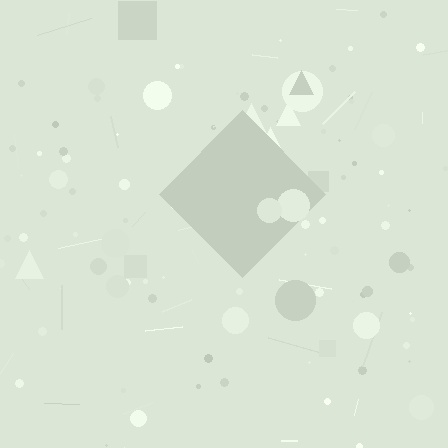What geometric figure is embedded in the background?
A diamond is embedded in the background.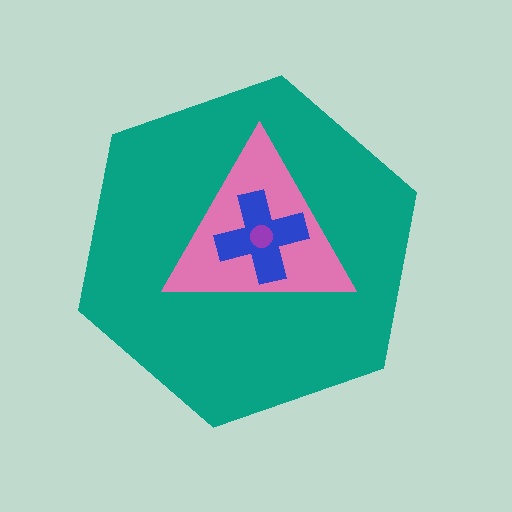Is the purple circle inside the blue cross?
Yes.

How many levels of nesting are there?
4.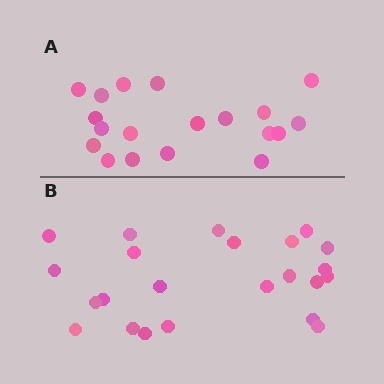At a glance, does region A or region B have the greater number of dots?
Region B (the bottom region) has more dots.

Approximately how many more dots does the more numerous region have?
Region B has about 4 more dots than region A.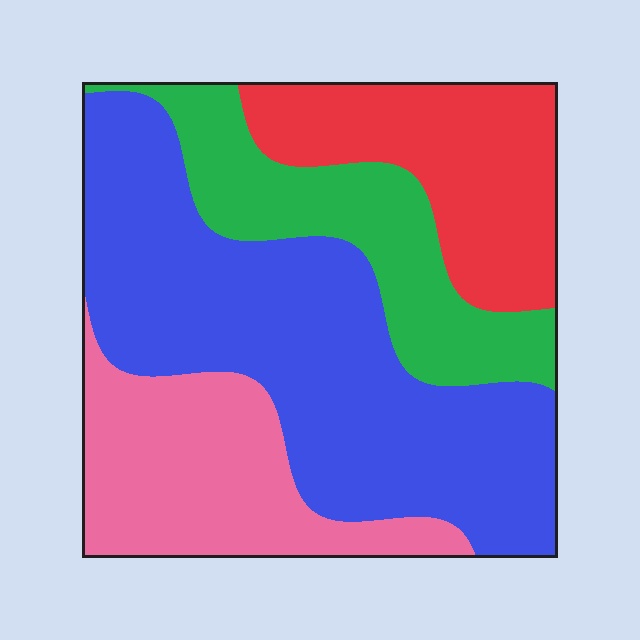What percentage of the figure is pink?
Pink takes up between a sixth and a third of the figure.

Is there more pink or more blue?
Blue.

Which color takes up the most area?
Blue, at roughly 40%.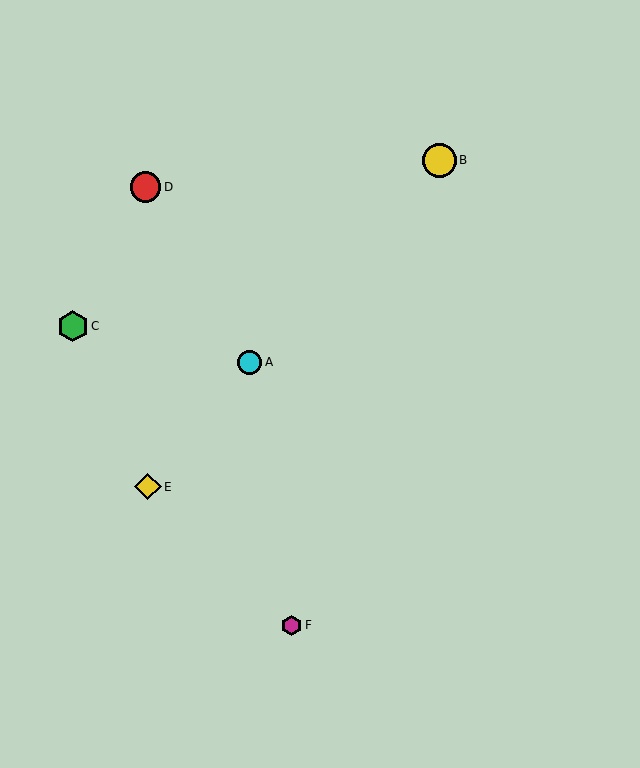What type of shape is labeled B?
Shape B is a yellow circle.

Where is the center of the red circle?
The center of the red circle is at (146, 187).